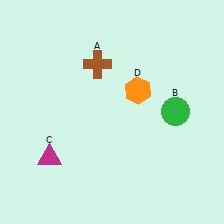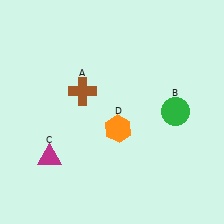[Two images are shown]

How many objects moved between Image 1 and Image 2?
2 objects moved between the two images.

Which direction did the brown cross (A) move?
The brown cross (A) moved down.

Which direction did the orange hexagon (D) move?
The orange hexagon (D) moved down.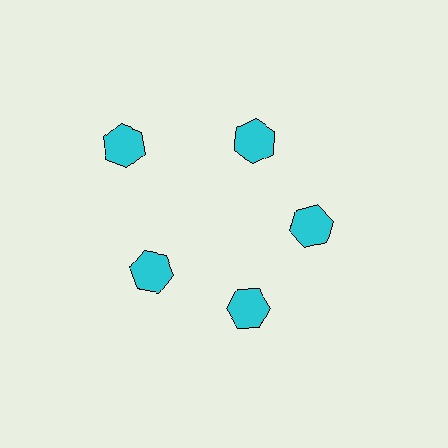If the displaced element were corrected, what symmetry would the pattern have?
It would have 5-fold rotational symmetry — the pattern would map onto itself every 72 degrees.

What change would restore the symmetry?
The symmetry would be restored by moving it inward, back onto the ring so that all 5 hexagons sit at equal angles and equal distance from the center.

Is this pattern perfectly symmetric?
No. The 5 cyan hexagons are arranged in a ring, but one element near the 10 o'clock position is pushed outward from the center, breaking the 5-fold rotational symmetry.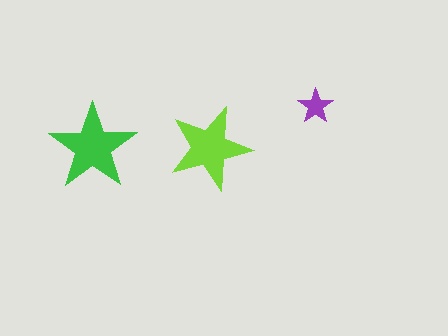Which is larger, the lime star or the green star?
The green one.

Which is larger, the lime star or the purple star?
The lime one.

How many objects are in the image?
There are 3 objects in the image.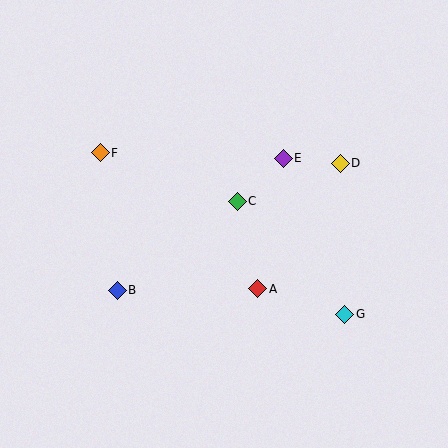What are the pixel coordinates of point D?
Point D is at (340, 163).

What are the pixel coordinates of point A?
Point A is at (258, 289).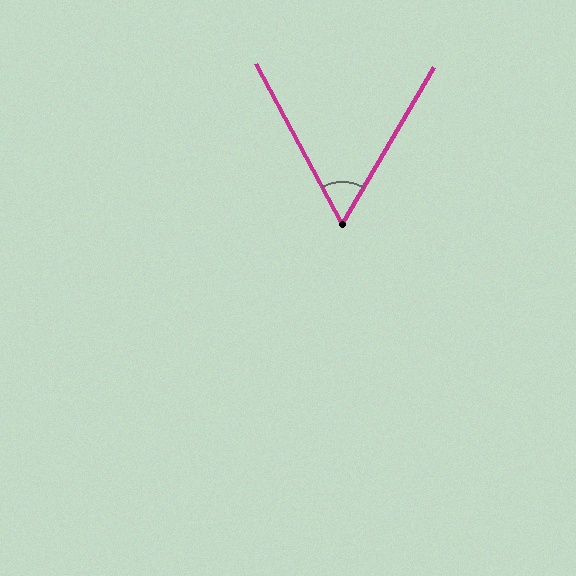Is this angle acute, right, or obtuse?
It is acute.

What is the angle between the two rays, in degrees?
Approximately 59 degrees.